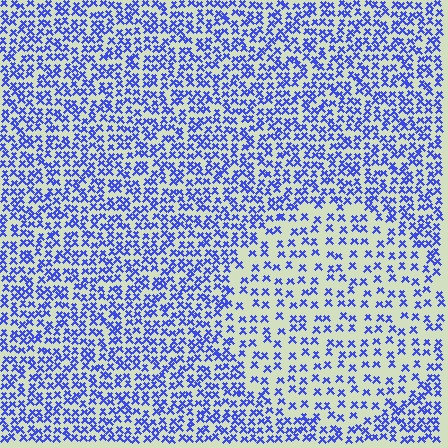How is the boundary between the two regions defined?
The boundary is defined by a change in element density (approximately 2.0x ratio). All elements are the same color, size, and shape.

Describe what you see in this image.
The image contains small blue elements arranged at two different densities. A circle-shaped region is visible where the elements are less densely packed than the surrounding area.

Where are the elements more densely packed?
The elements are more densely packed outside the circle boundary.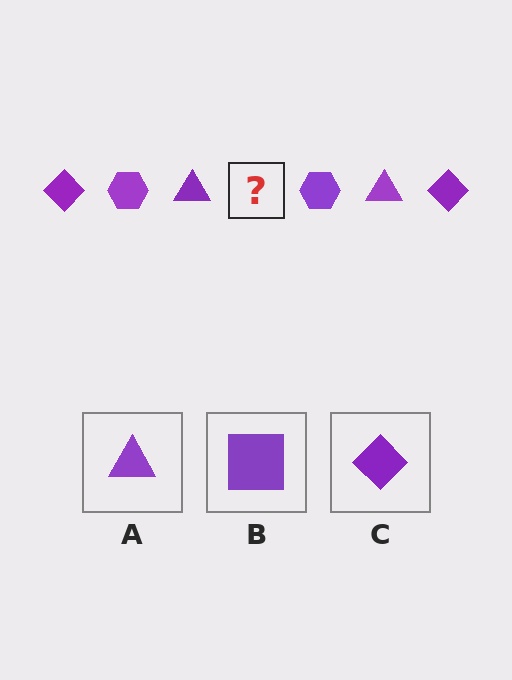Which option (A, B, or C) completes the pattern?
C.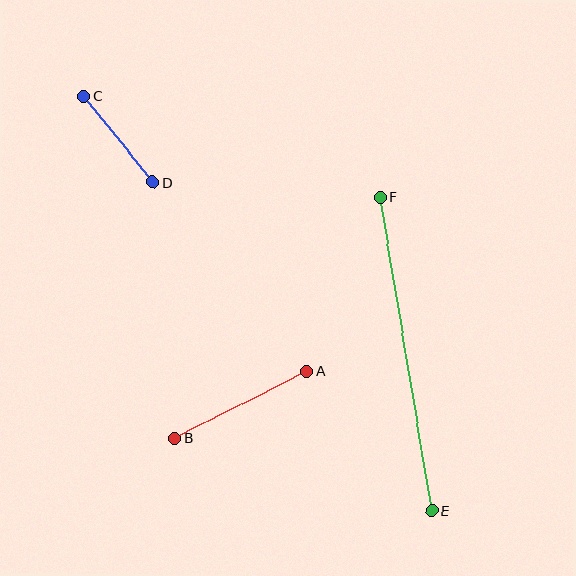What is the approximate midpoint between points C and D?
The midpoint is at approximately (118, 139) pixels.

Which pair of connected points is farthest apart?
Points E and F are farthest apart.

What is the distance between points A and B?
The distance is approximately 147 pixels.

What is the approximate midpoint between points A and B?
The midpoint is at approximately (241, 405) pixels.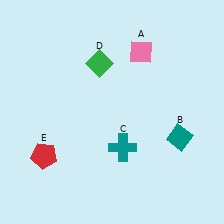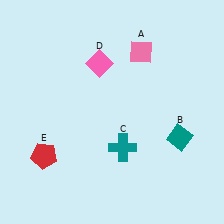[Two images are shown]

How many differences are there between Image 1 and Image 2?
There is 1 difference between the two images.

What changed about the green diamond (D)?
In Image 1, D is green. In Image 2, it changed to pink.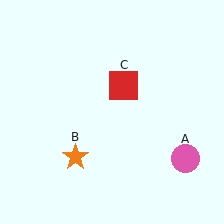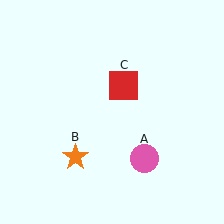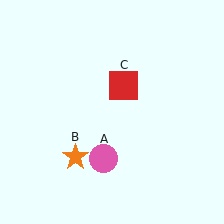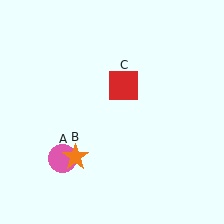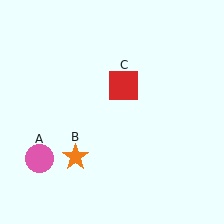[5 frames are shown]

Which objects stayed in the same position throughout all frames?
Orange star (object B) and red square (object C) remained stationary.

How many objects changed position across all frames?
1 object changed position: pink circle (object A).